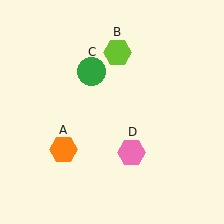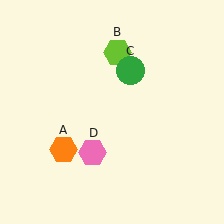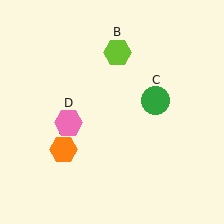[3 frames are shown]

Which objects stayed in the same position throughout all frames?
Orange hexagon (object A) and lime hexagon (object B) remained stationary.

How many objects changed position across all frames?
2 objects changed position: green circle (object C), pink hexagon (object D).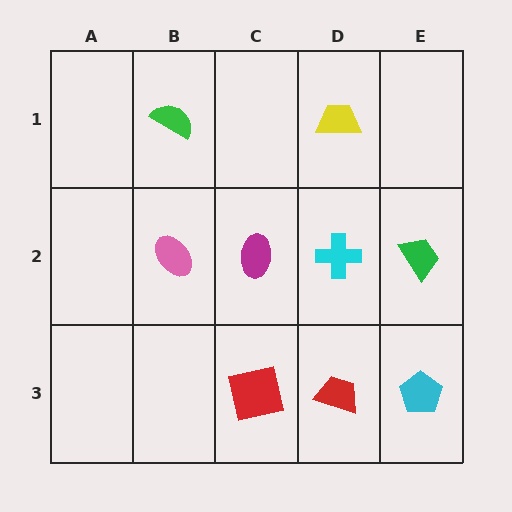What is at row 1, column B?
A green semicircle.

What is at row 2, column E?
A green trapezoid.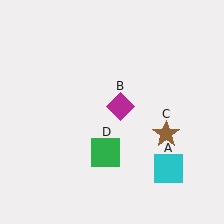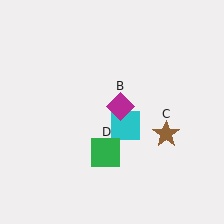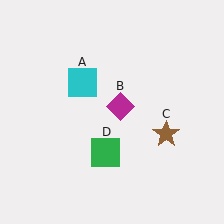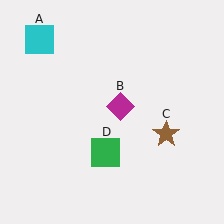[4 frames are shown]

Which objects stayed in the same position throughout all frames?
Magenta diamond (object B) and brown star (object C) and green square (object D) remained stationary.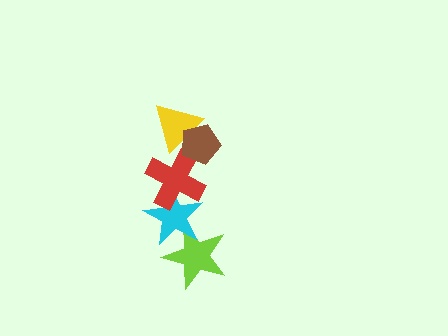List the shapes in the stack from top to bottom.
From top to bottom: the brown pentagon, the yellow triangle, the red cross, the cyan star, the lime star.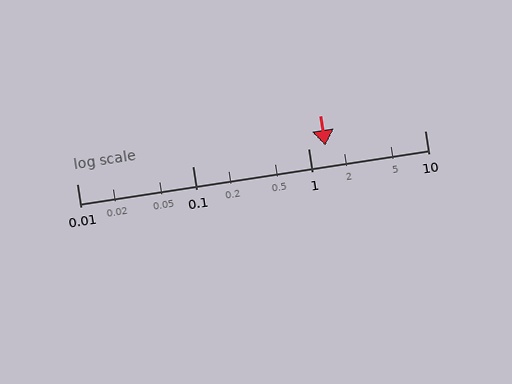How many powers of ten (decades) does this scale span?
The scale spans 3 decades, from 0.01 to 10.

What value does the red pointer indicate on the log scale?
The pointer indicates approximately 1.4.